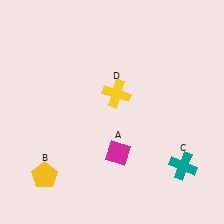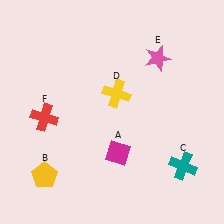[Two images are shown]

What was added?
A pink star (E), a red cross (F) were added in Image 2.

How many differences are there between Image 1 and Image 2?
There are 2 differences between the two images.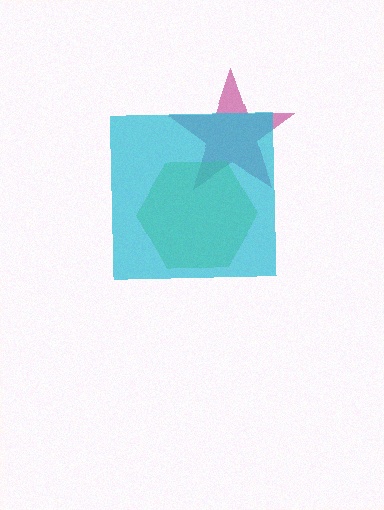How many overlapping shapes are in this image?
There are 3 overlapping shapes in the image.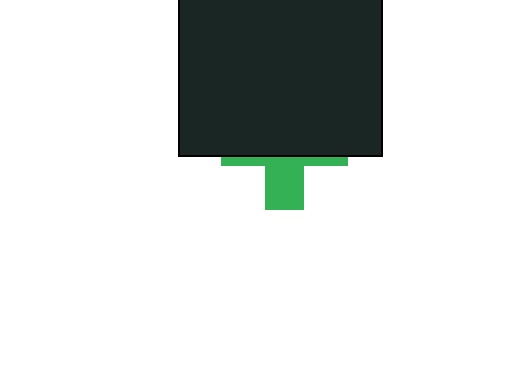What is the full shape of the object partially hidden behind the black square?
The partially hidden object is a green cross.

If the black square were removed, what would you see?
You would see the complete green cross.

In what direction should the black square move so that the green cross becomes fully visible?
The black square should move up. That is the shortest direction to clear the overlap and leave the green cross fully visible.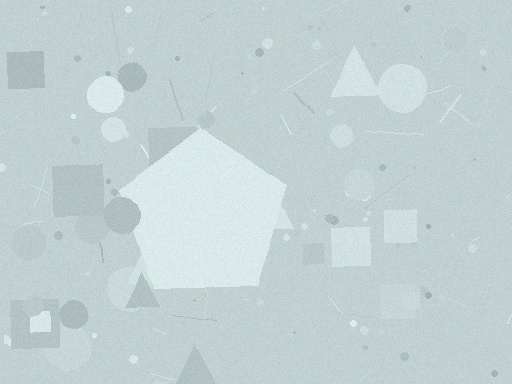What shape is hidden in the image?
A pentagon is hidden in the image.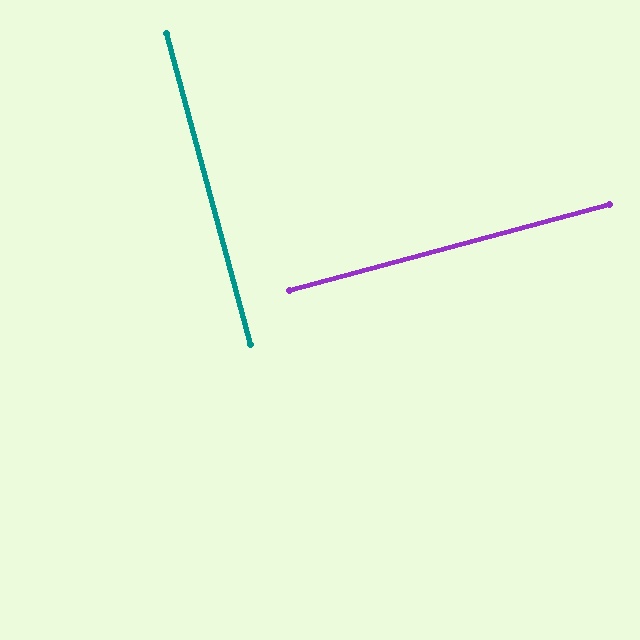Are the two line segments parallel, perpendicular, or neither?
Perpendicular — they meet at approximately 90°.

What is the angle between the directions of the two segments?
Approximately 90 degrees.